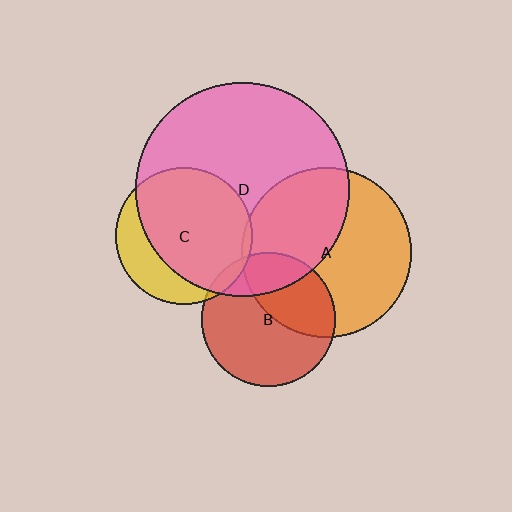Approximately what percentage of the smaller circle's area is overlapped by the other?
Approximately 70%.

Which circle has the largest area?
Circle D (pink).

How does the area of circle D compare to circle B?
Approximately 2.5 times.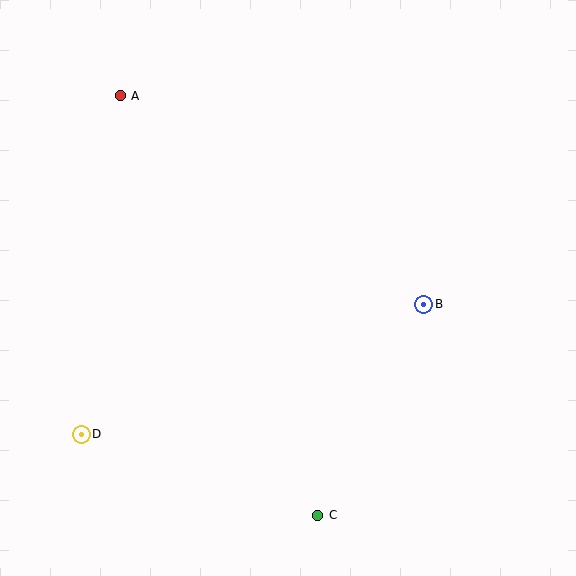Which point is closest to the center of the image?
Point B at (424, 304) is closest to the center.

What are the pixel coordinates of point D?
Point D is at (81, 434).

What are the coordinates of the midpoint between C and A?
The midpoint between C and A is at (219, 305).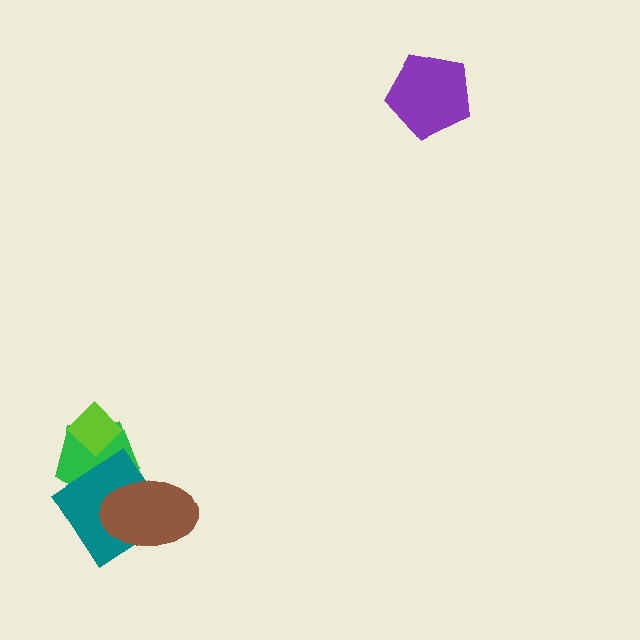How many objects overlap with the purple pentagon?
0 objects overlap with the purple pentagon.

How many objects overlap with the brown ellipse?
2 objects overlap with the brown ellipse.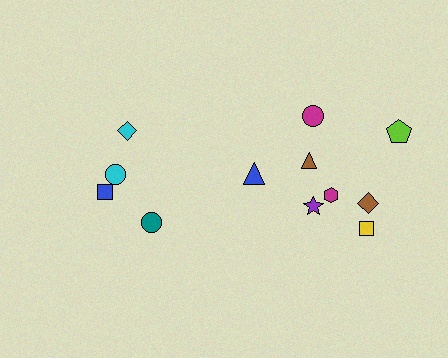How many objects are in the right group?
There are 8 objects.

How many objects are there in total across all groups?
There are 12 objects.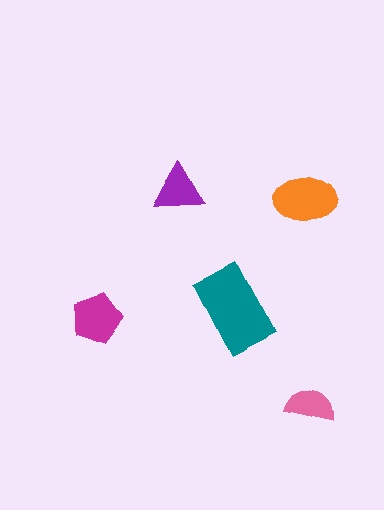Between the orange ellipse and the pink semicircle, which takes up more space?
The orange ellipse.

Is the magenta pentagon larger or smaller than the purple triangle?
Larger.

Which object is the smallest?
The pink semicircle.